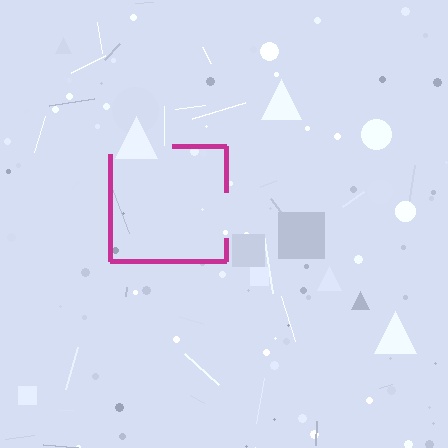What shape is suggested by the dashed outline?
The dashed outline suggests a square.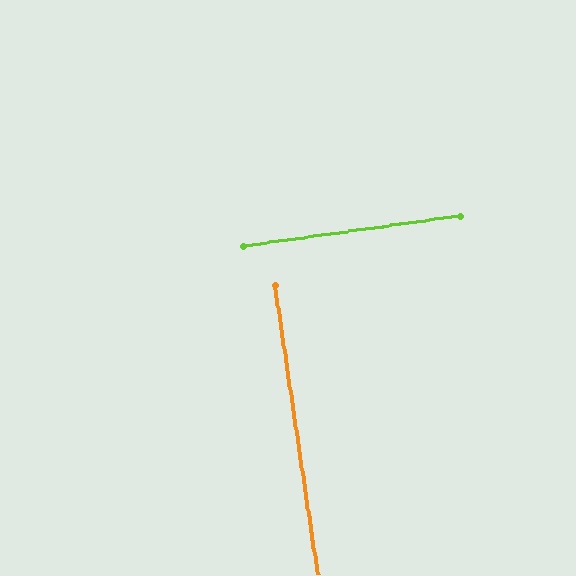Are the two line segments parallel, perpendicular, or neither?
Perpendicular — they meet at approximately 89°.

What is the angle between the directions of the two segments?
Approximately 89 degrees.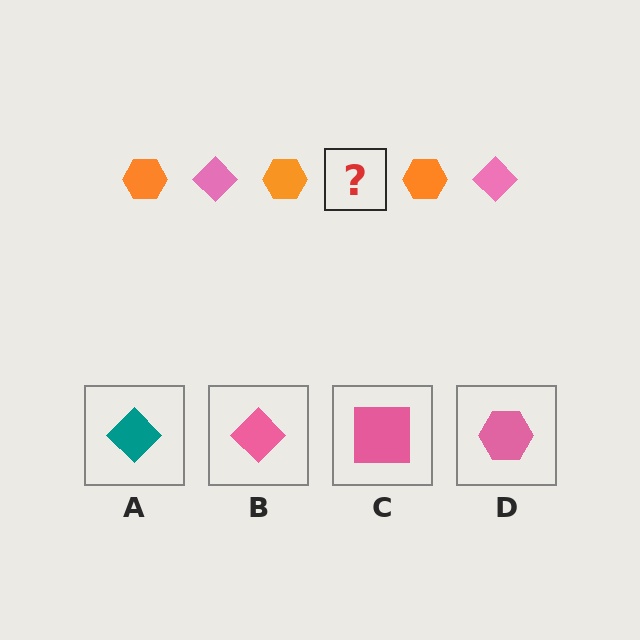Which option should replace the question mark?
Option B.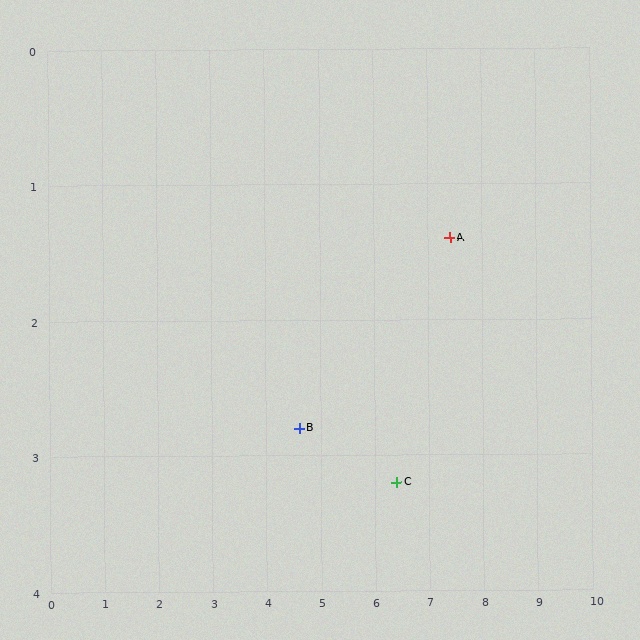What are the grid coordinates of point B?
Point B is at approximately (4.6, 2.8).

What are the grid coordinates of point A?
Point A is at approximately (7.4, 1.4).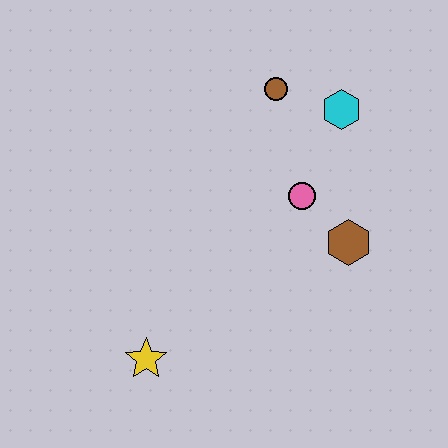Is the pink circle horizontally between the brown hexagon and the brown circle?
Yes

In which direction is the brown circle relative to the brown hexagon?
The brown circle is above the brown hexagon.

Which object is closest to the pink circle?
The brown hexagon is closest to the pink circle.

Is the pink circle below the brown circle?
Yes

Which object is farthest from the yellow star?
The cyan hexagon is farthest from the yellow star.